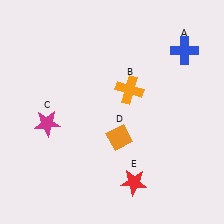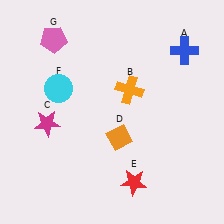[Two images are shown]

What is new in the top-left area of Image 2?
A cyan circle (F) was added in the top-left area of Image 2.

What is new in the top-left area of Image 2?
A pink pentagon (G) was added in the top-left area of Image 2.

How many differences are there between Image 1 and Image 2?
There are 2 differences between the two images.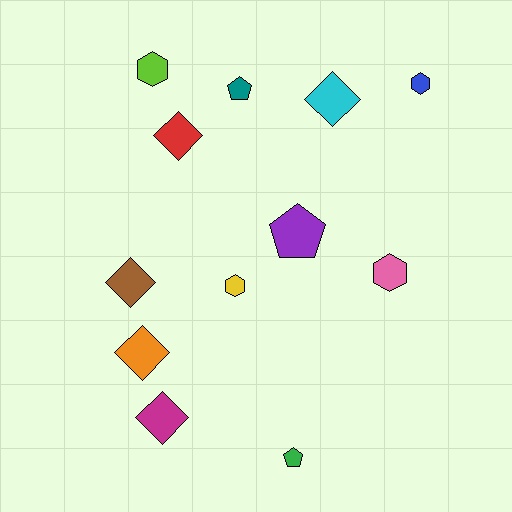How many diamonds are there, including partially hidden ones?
There are 5 diamonds.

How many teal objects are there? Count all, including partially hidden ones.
There is 1 teal object.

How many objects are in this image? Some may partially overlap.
There are 12 objects.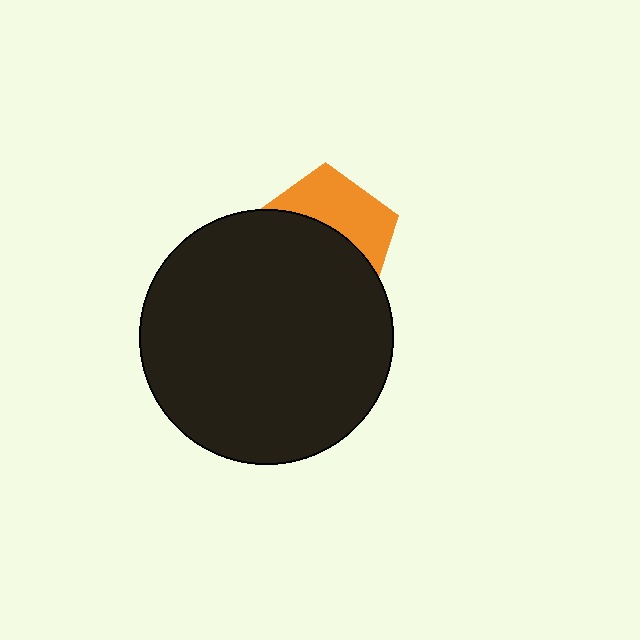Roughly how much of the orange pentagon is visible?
A small part of it is visible (roughly 41%).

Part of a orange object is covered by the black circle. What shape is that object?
It is a pentagon.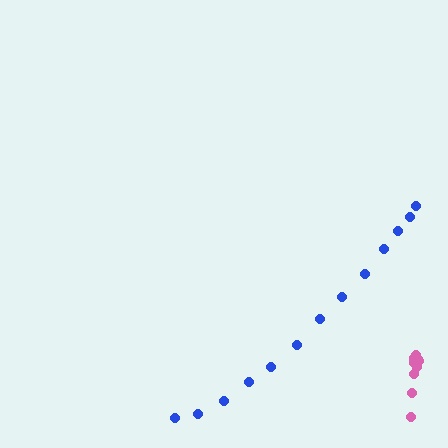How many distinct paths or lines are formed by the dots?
There are 2 distinct paths.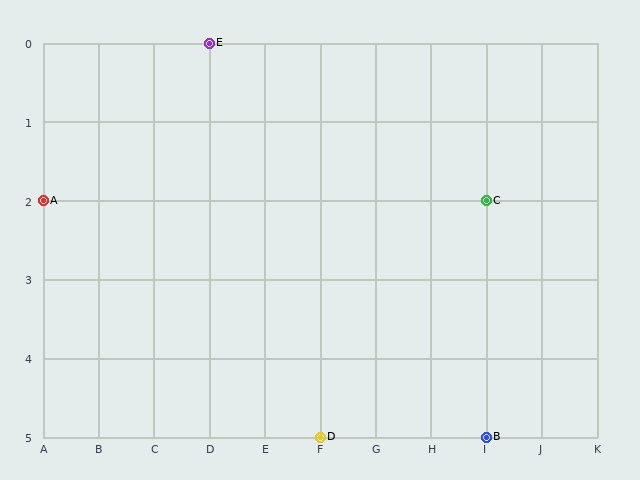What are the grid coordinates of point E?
Point E is at grid coordinates (D, 0).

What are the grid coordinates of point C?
Point C is at grid coordinates (I, 2).